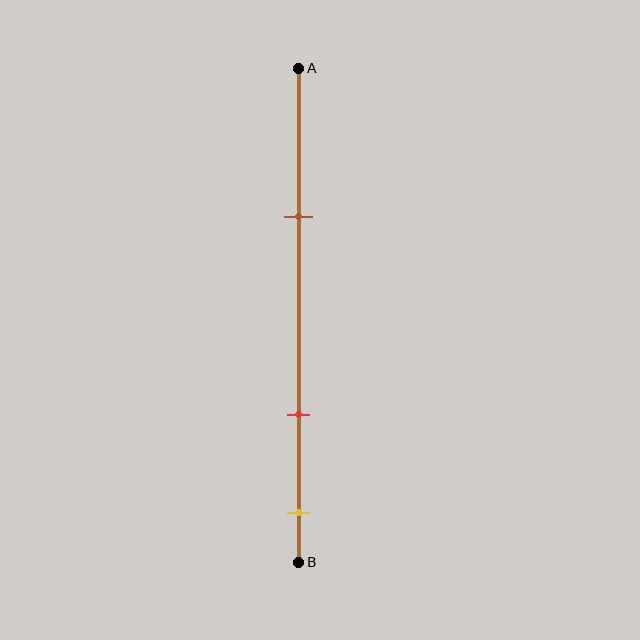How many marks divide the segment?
There are 3 marks dividing the segment.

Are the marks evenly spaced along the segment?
No, the marks are not evenly spaced.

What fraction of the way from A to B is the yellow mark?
The yellow mark is approximately 90% (0.9) of the way from A to B.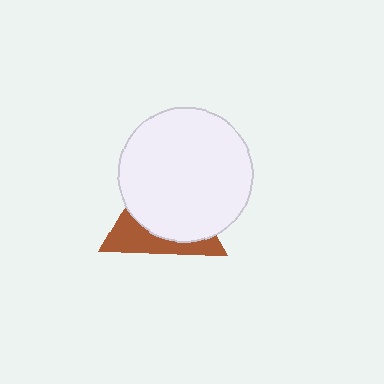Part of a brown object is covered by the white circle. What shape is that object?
It is a triangle.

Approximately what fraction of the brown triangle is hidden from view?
Roughly 65% of the brown triangle is hidden behind the white circle.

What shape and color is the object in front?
The object in front is a white circle.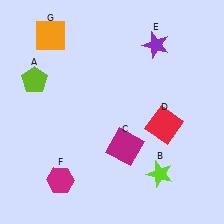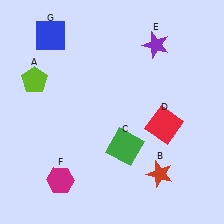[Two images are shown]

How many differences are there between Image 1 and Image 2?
There are 3 differences between the two images.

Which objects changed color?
B changed from lime to red. C changed from magenta to green. G changed from orange to blue.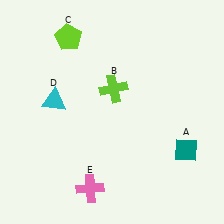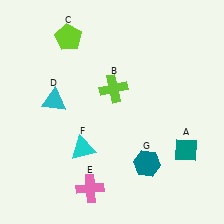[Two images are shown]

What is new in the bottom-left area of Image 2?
A cyan triangle (F) was added in the bottom-left area of Image 2.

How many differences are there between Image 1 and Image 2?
There are 2 differences between the two images.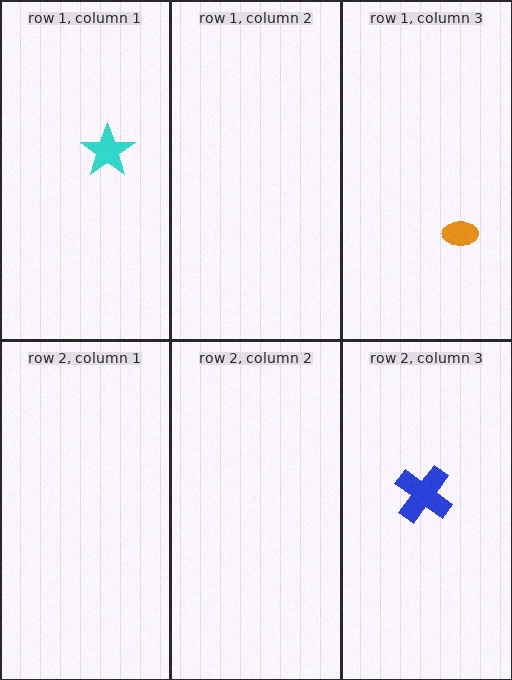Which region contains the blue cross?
The row 2, column 3 region.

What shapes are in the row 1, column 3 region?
The orange ellipse.